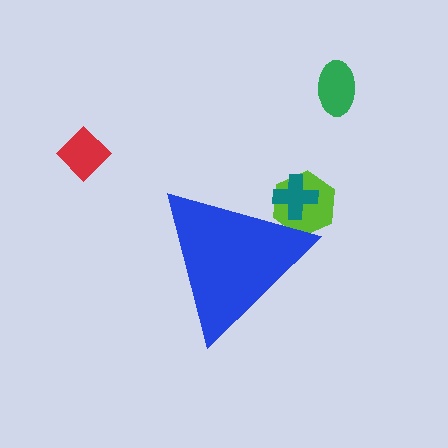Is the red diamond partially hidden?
No, the red diamond is fully visible.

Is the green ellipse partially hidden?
No, the green ellipse is fully visible.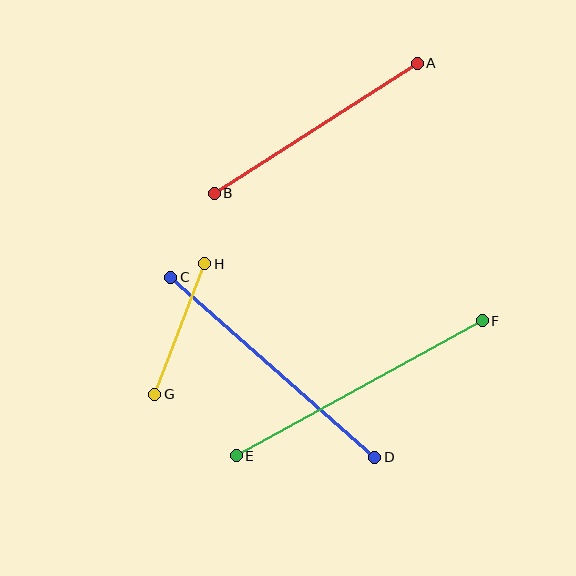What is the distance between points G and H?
The distance is approximately 139 pixels.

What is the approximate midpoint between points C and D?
The midpoint is at approximately (273, 367) pixels.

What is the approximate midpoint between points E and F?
The midpoint is at approximately (359, 388) pixels.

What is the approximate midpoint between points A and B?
The midpoint is at approximately (316, 128) pixels.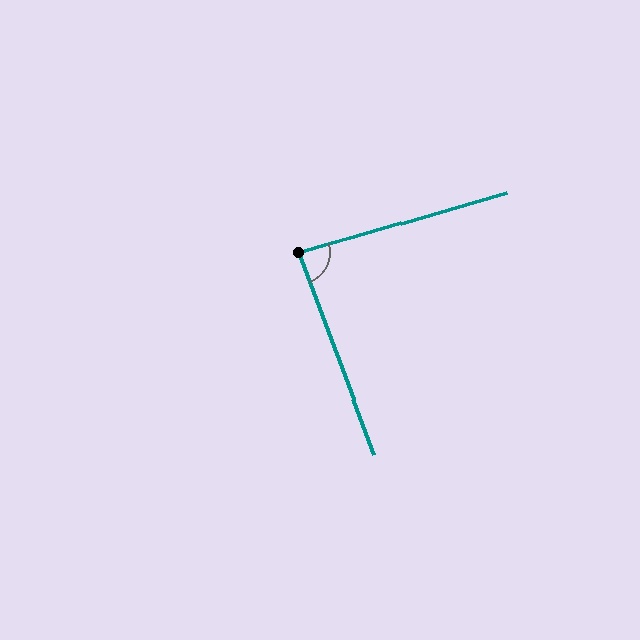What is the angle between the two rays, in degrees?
Approximately 86 degrees.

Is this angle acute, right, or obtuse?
It is approximately a right angle.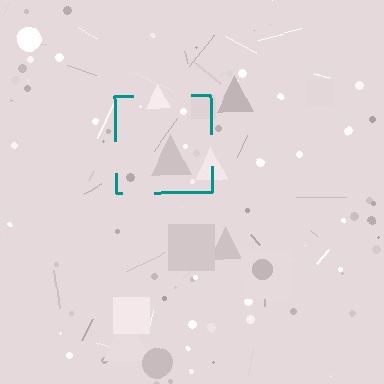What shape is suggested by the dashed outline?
The dashed outline suggests a square.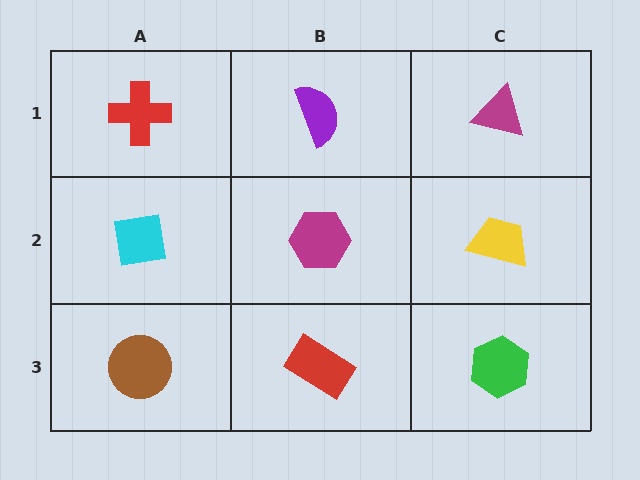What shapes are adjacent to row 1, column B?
A magenta hexagon (row 2, column B), a red cross (row 1, column A), a magenta triangle (row 1, column C).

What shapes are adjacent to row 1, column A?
A cyan square (row 2, column A), a purple semicircle (row 1, column B).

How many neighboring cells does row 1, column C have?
2.